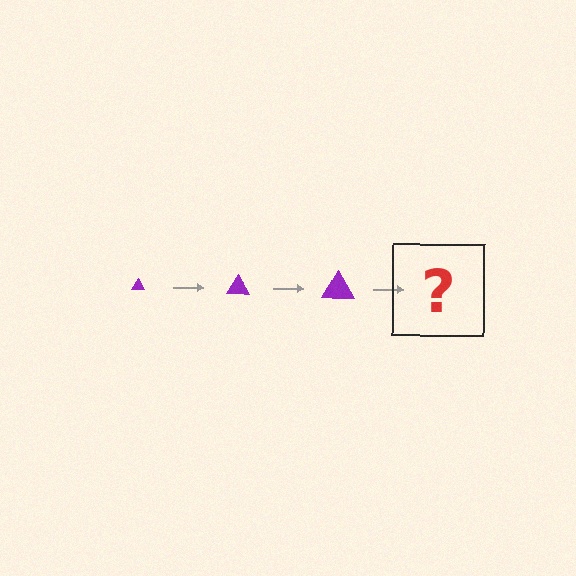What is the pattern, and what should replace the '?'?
The pattern is that the triangle gets progressively larger each step. The '?' should be a purple triangle, larger than the previous one.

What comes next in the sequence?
The next element should be a purple triangle, larger than the previous one.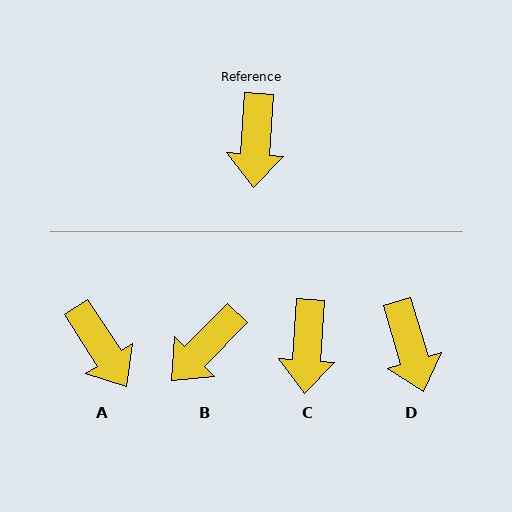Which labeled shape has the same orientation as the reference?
C.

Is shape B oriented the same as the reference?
No, it is off by about 41 degrees.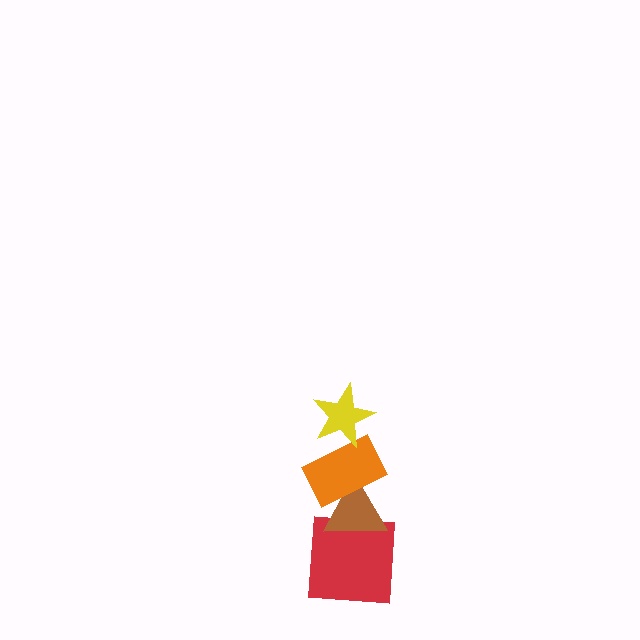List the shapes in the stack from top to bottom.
From top to bottom: the yellow star, the orange rectangle, the brown triangle, the red square.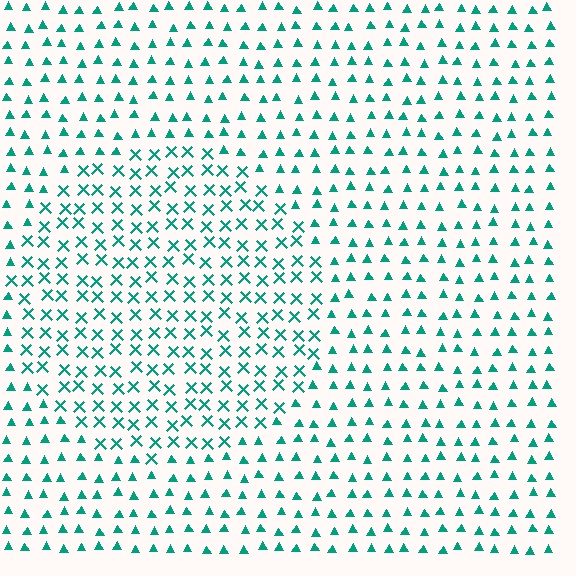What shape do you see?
I see a circle.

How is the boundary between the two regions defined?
The boundary is defined by a change in element shape: X marks inside vs. triangles outside. All elements share the same color and spacing.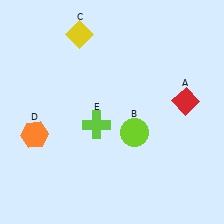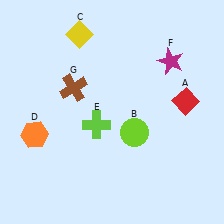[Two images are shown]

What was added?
A magenta star (F), a brown cross (G) were added in Image 2.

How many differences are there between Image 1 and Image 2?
There are 2 differences between the two images.